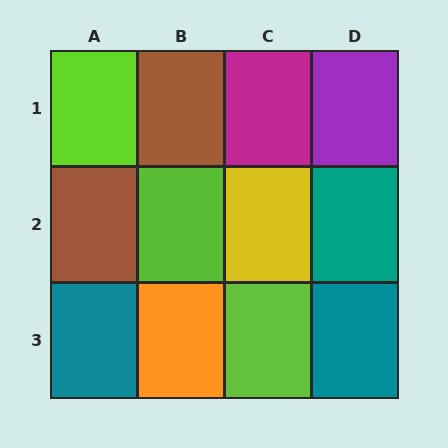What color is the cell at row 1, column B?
Brown.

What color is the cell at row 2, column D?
Teal.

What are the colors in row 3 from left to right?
Teal, orange, lime, teal.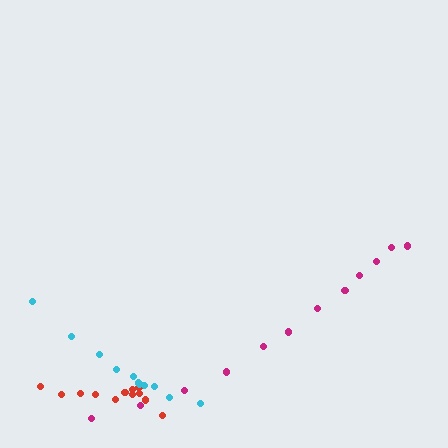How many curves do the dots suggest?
There are 3 distinct paths.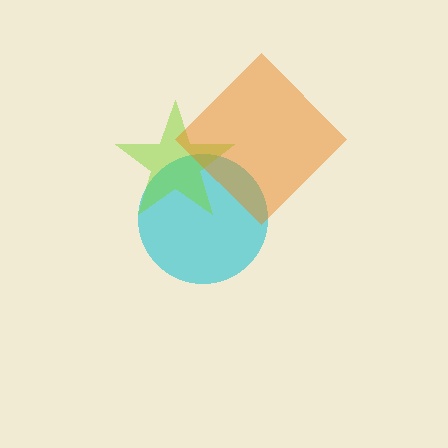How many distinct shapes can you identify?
There are 3 distinct shapes: a cyan circle, a lime star, an orange diamond.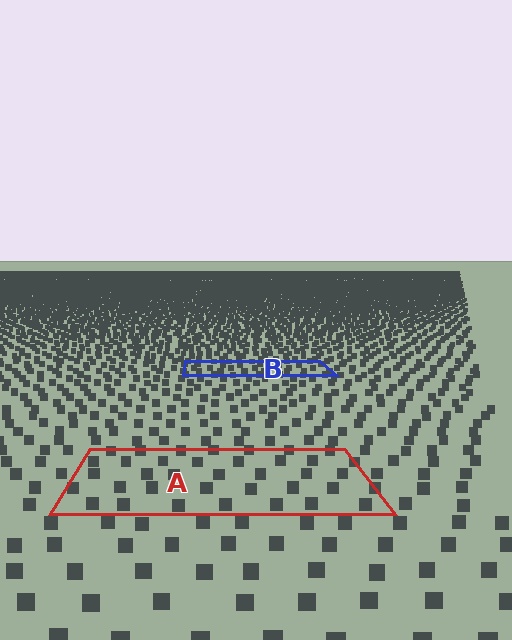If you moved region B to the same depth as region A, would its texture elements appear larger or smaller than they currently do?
They would appear larger. At a closer depth, the same texture elements are projected at a bigger on-screen size.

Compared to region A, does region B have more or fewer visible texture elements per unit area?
Region B has more texture elements per unit area — they are packed more densely because it is farther away.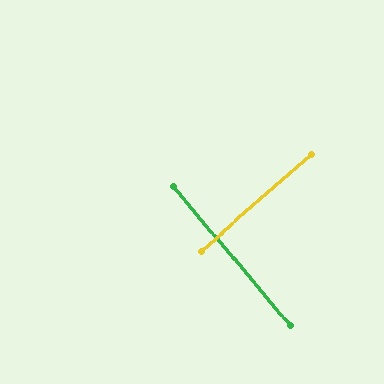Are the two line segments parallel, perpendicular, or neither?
Perpendicular — they meet at approximately 89°.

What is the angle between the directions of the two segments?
Approximately 89 degrees.